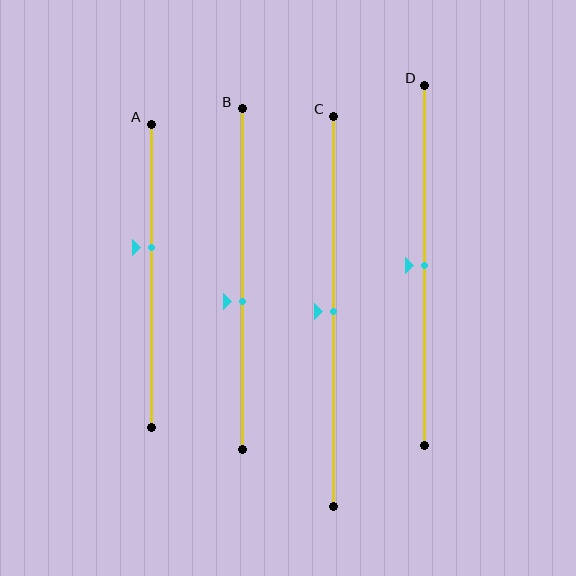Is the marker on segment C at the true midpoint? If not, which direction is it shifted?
Yes, the marker on segment C is at the true midpoint.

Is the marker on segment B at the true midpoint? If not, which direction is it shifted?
No, the marker on segment B is shifted downward by about 7% of the segment length.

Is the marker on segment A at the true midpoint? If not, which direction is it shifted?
No, the marker on segment A is shifted upward by about 9% of the segment length.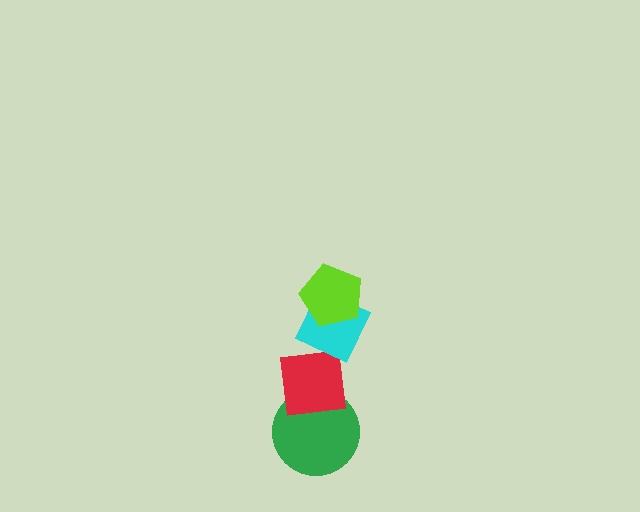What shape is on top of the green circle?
The red square is on top of the green circle.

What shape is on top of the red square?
The cyan diamond is on top of the red square.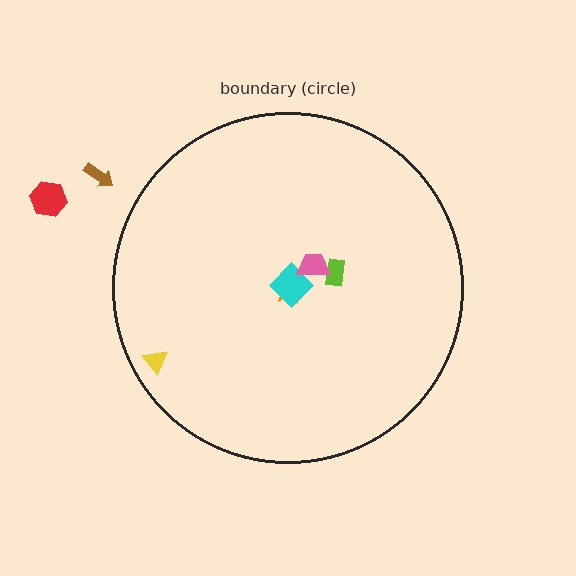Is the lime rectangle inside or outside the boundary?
Inside.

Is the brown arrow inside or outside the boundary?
Outside.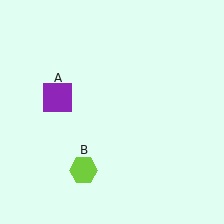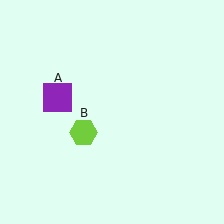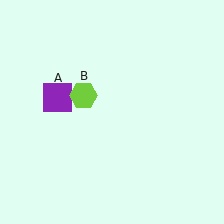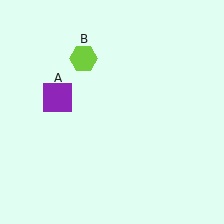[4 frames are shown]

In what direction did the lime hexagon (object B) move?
The lime hexagon (object B) moved up.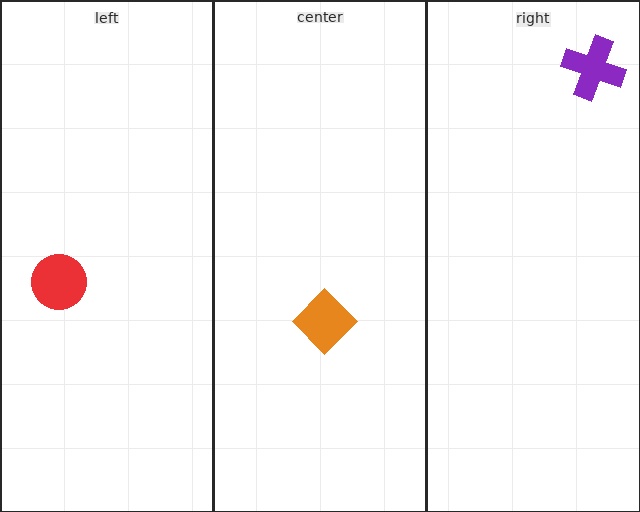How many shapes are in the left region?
1.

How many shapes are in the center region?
1.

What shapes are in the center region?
The orange diamond.